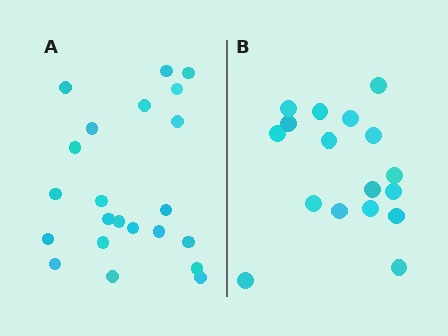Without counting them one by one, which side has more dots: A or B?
Region A (the left region) has more dots.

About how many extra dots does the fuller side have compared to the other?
Region A has about 5 more dots than region B.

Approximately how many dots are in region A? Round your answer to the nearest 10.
About 20 dots. (The exact count is 22, which rounds to 20.)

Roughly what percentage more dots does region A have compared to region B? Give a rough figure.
About 30% more.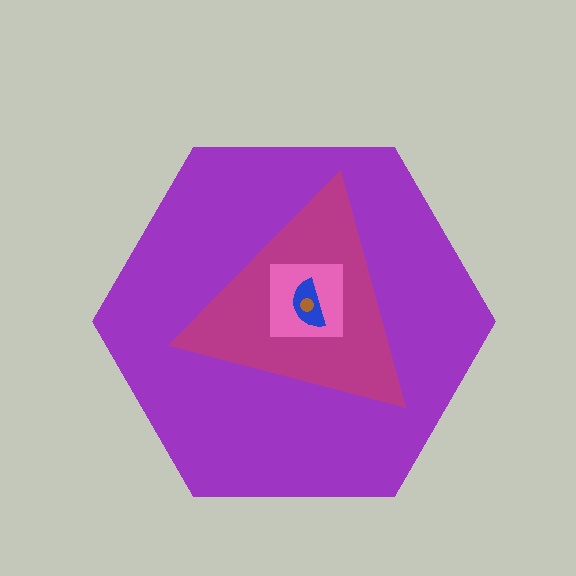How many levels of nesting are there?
5.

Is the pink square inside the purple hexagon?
Yes.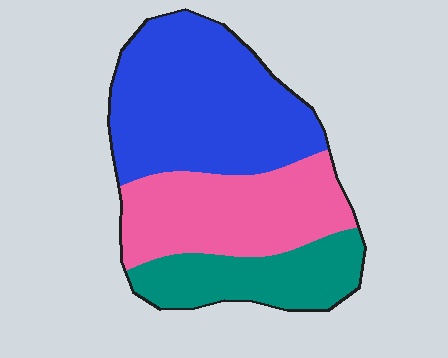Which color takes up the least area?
Teal, at roughly 20%.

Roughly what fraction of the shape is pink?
Pink takes up about one third (1/3) of the shape.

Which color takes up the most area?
Blue, at roughly 45%.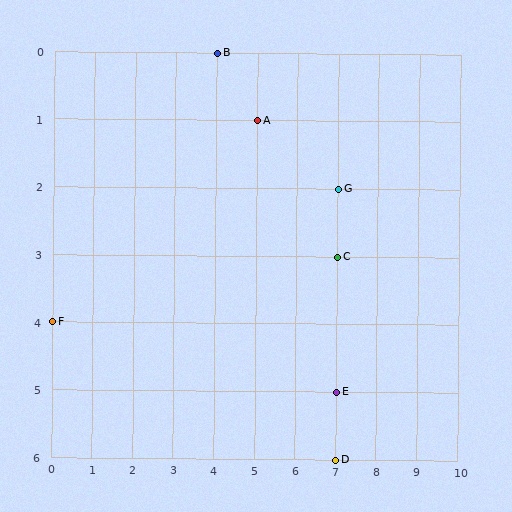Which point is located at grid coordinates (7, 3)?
Point C is at (7, 3).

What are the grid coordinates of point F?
Point F is at grid coordinates (0, 4).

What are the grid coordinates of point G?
Point G is at grid coordinates (7, 2).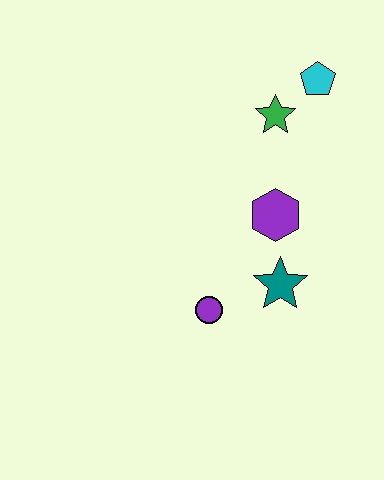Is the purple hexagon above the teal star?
Yes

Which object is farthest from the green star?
The purple circle is farthest from the green star.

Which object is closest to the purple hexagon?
The teal star is closest to the purple hexagon.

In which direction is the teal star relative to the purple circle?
The teal star is to the right of the purple circle.